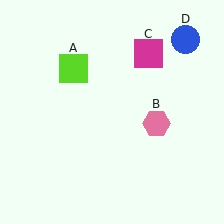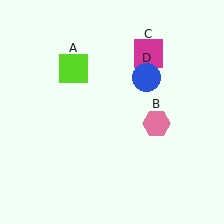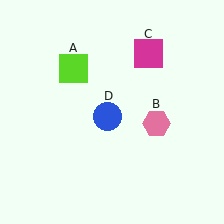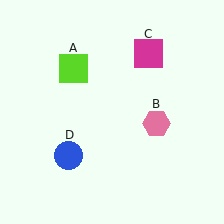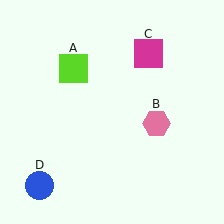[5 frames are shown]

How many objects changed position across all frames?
1 object changed position: blue circle (object D).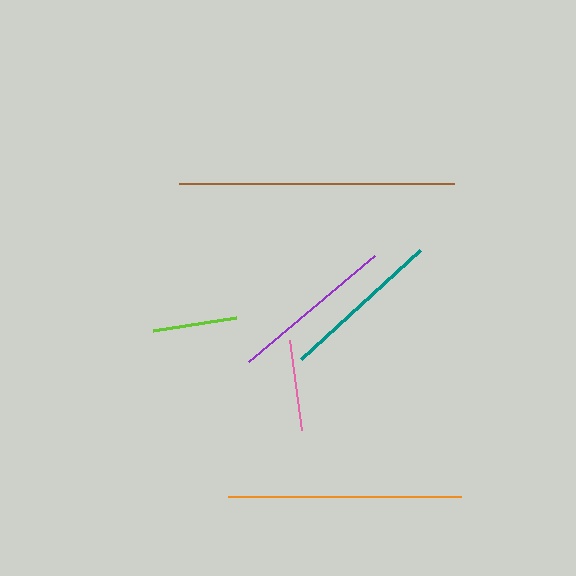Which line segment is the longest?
The brown line is the longest at approximately 274 pixels.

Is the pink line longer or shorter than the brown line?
The brown line is longer than the pink line.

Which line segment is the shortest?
The lime line is the shortest at approximately 84 pixels.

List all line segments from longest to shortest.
From longest to shortest: brown, orange, purple, teal, pink, lime.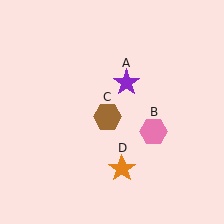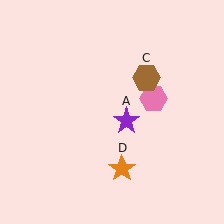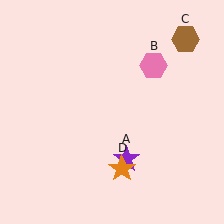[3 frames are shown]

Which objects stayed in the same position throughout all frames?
Orange star (object D) remained stationary.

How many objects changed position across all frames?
3 objects changed position: purple star (object A), pink hexagon (object B), brown hexagon (object C).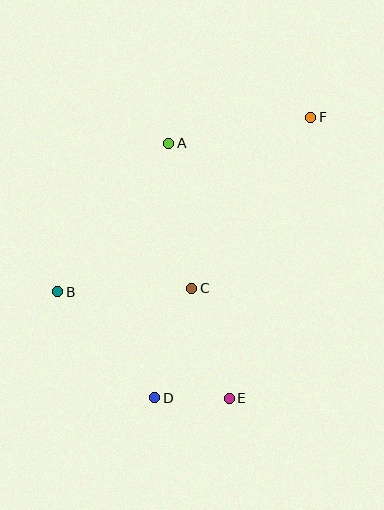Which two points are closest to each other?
Points D and E are closest to each other.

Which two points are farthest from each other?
Points D and F are farthest from each other.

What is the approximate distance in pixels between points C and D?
The distance between C and D is approximately 116 pixels.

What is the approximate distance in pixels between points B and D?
The distance between B and D is approximately 144 pixels.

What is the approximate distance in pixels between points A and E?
The distance between A and E is approximately 262 pixels.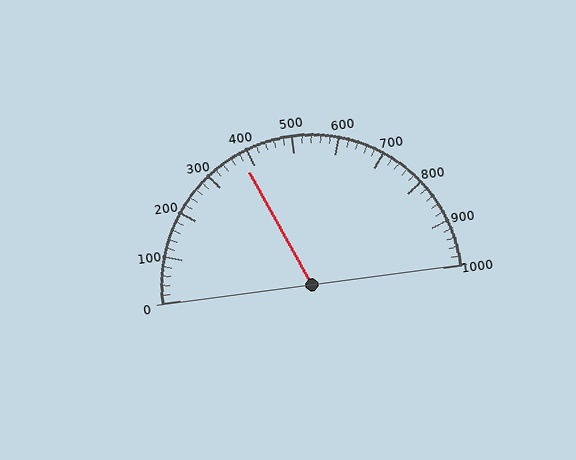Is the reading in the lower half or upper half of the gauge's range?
The reading is in the lower half of the range (0 to 1000).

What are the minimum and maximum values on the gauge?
The gauge ranges from 0 to 1000.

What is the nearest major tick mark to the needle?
The nearest major tick mark is 400.